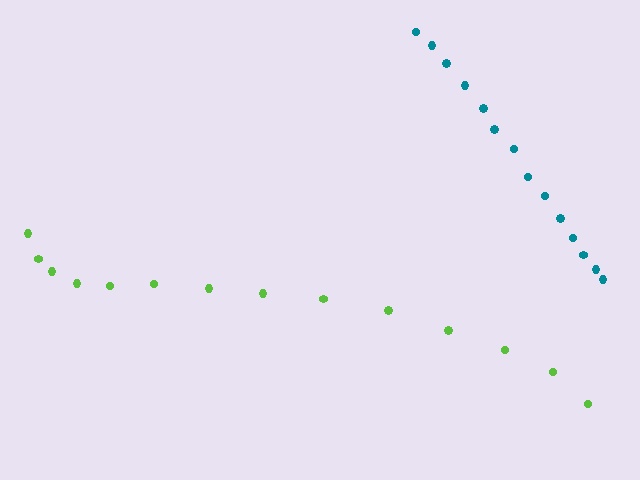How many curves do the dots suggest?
There are 2 distinct paths.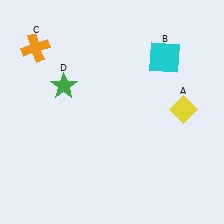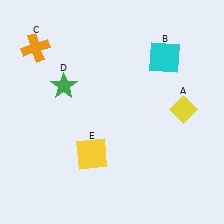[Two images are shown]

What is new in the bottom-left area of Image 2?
A yellow square (E) was added in the bottom-left area of Image 2.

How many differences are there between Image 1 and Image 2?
There is 1 difference between the two images.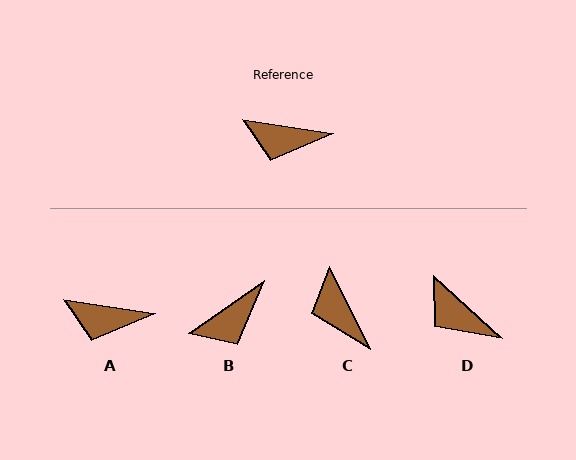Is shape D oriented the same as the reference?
No, it is off by about 33 degrees.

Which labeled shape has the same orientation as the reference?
A.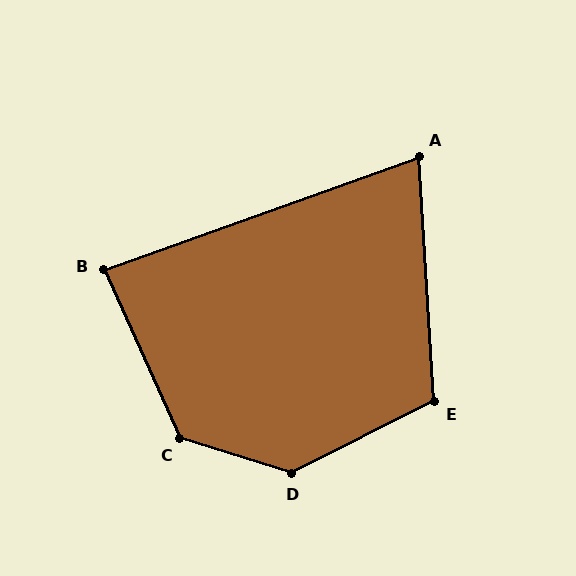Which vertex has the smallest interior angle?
A, at approximately 74 degrees.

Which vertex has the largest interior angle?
D, at approximately 136 degrees.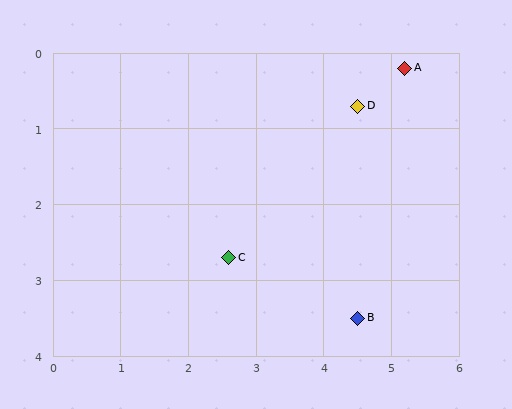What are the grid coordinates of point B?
Point B is at approximately (4.5, 3.5).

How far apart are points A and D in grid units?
Points A and D are about 0.9 grid units apart.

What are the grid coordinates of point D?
Point D is at approximately (4.5, 0.7).